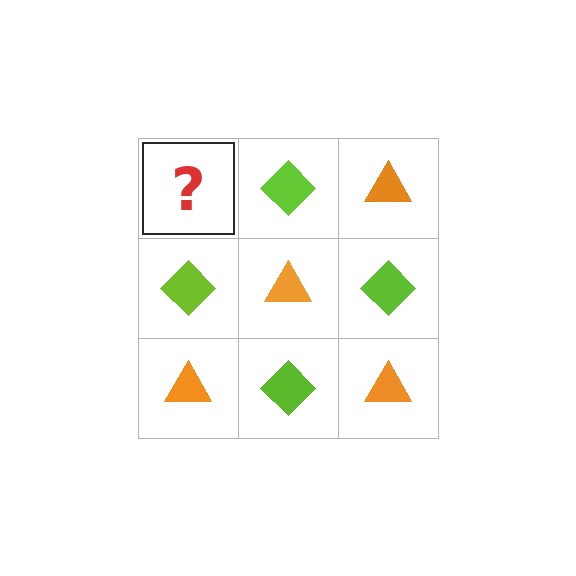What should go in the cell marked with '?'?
The missing cell should contain an orange triangle.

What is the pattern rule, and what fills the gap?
The rule is that it alternates orange triangle and lime diamond in a checkerboard pattern. The gap should be filled with an orange triangle.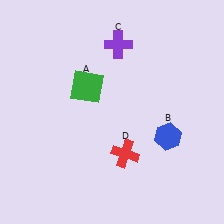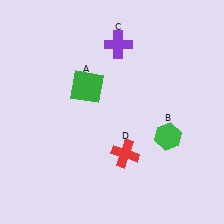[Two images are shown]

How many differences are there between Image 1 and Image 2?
There is 1 difference between the two images.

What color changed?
The hexagon (B) changed from blue in Image 1 to green in Image 2.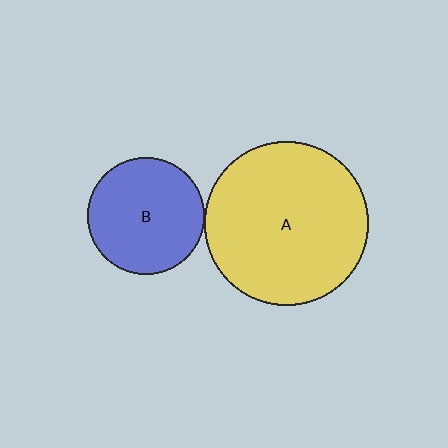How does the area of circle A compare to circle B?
Approximately 2.0 times.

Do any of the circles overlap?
No, none of the circles overlap.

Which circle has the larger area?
Circle A (yellow).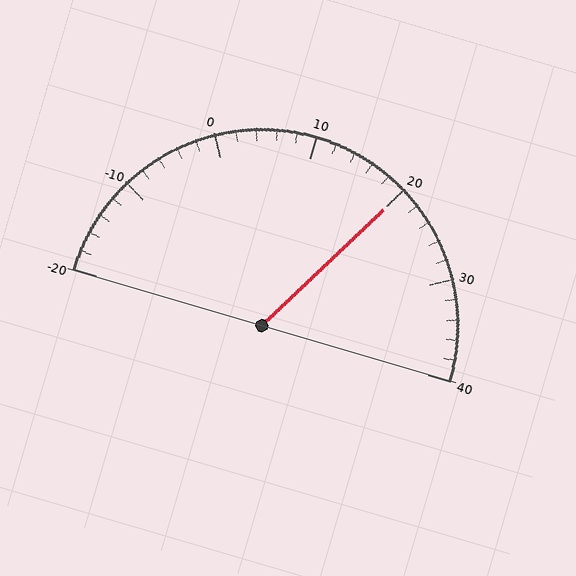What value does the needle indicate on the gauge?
The needle indicates approximately 20.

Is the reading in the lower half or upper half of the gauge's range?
The reading is in the upper half of the range (-20 to 40).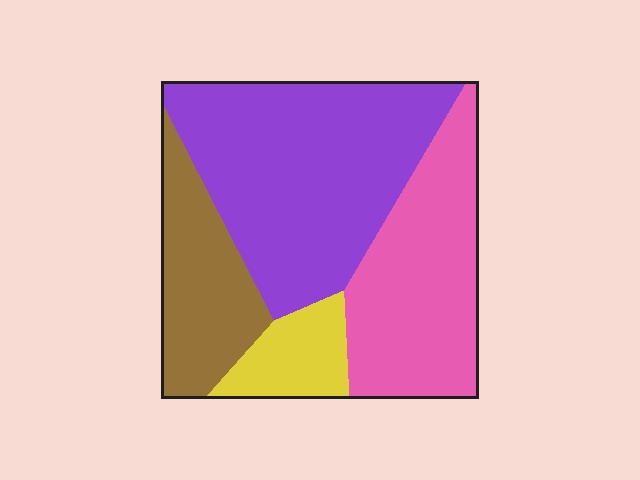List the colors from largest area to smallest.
From largest to smallest: purple, pink, brown, yellow.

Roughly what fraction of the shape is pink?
Pink takes up about one third (1/3) of the shape.